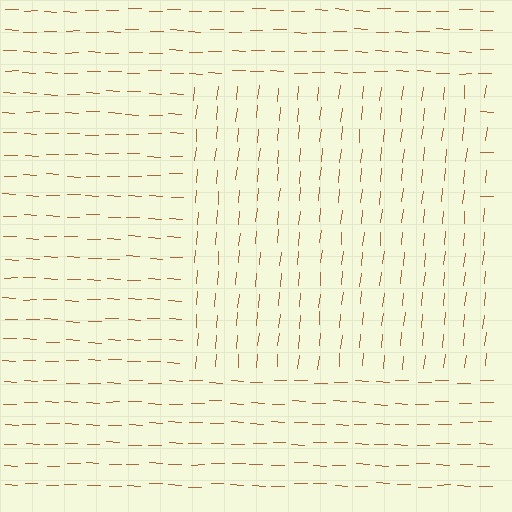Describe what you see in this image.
The image is filled with small brown line segments. A rectangle region in the image has lines oriented differently from the surrounding lines, creating a visible texture boundary.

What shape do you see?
I see a rectangle.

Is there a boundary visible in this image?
Yes, there is a texture boundary formed by a change in line orientation.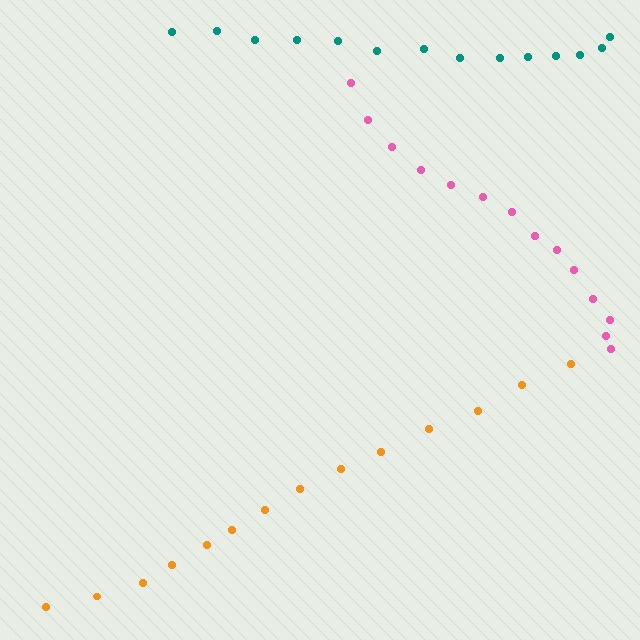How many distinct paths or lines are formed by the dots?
There are 3 distinct paths.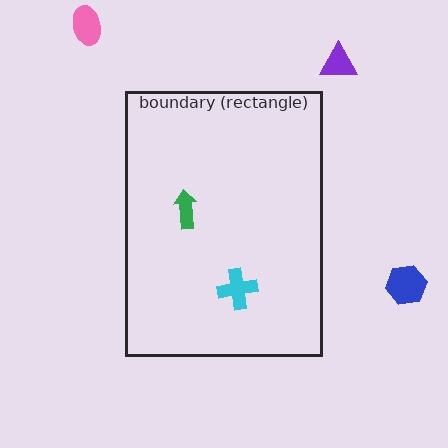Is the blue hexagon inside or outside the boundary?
Outside.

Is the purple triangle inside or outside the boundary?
Outside.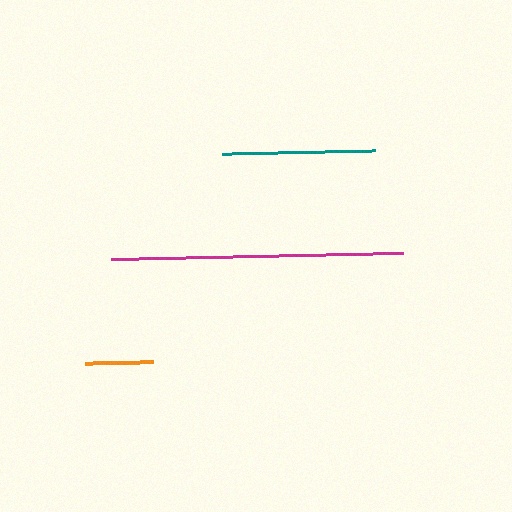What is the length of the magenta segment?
The magenta segment is approximately 292 pixels long.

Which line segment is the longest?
The magenta line is the longest at approximately 292 pixels.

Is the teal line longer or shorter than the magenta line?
The magenta line is longer than the teal line.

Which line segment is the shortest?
The orange line is the shortest at approximately 68 pixels.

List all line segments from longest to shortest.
From longest to shortest: magenta, teal, orange.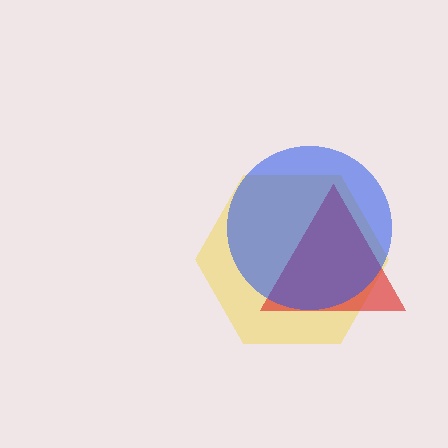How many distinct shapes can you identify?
There are 3 distinct shapes: a yellow hexagon, a red triangle, a blue circle.